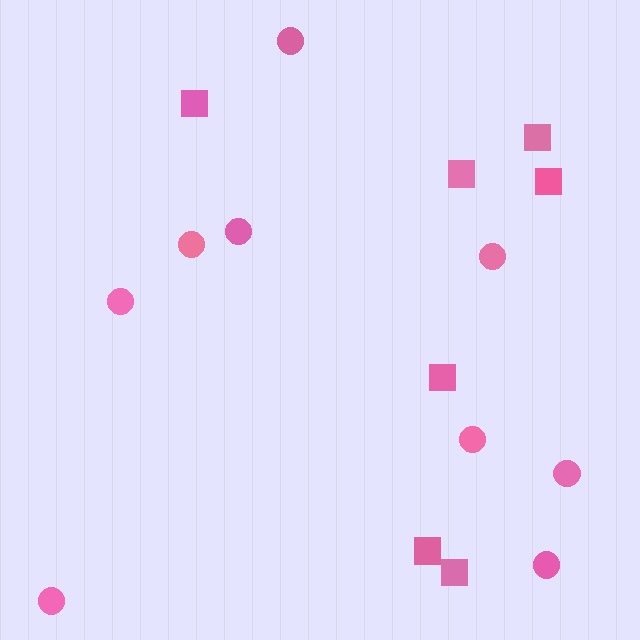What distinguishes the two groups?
There are 2 groups: one group of circles (9) and one group of squares (7).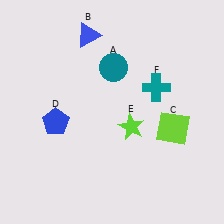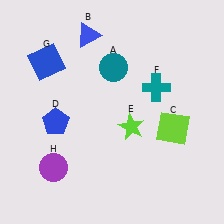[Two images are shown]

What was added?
A blue square (G), a purple circle (H) were added in Image 2.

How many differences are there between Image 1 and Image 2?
There are 2 differences between the two images.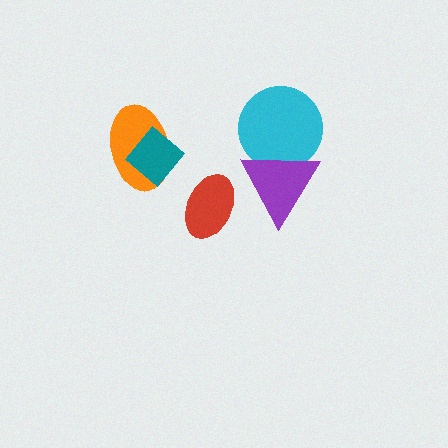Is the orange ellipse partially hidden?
Yes, it is partially covered by another shape.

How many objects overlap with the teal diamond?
1 object overlaps with the teal diamond.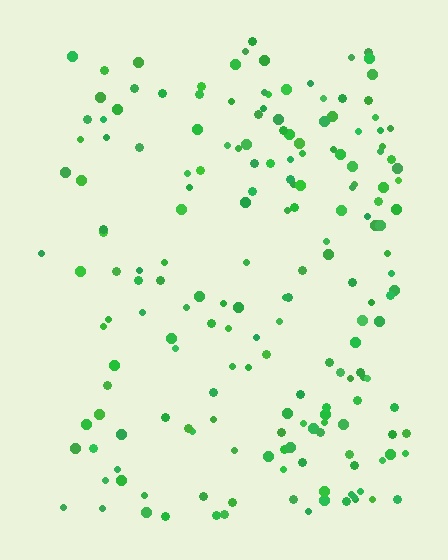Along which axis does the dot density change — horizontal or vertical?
Horizontal.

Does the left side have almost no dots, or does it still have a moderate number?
Still a moderate number, just noticeably fewer than the right.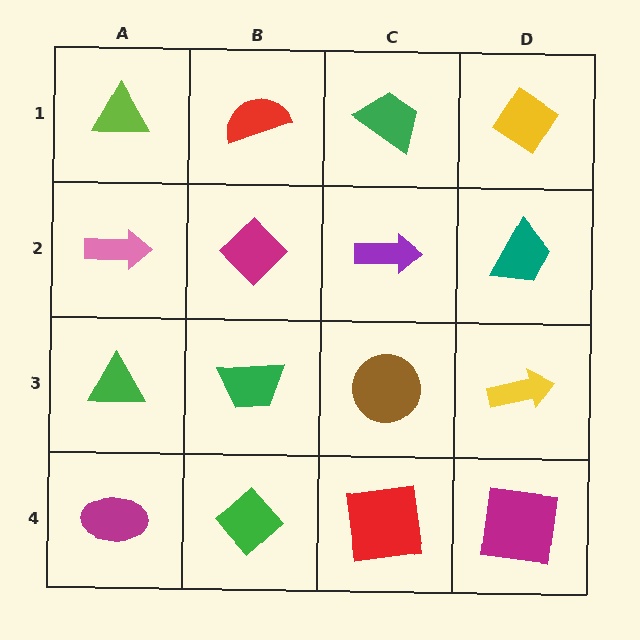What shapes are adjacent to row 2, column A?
A lime triangle (row 1, column A), a green triangle (row 3, column A), a magenta diamond (row 2, column B).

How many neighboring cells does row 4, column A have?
2.